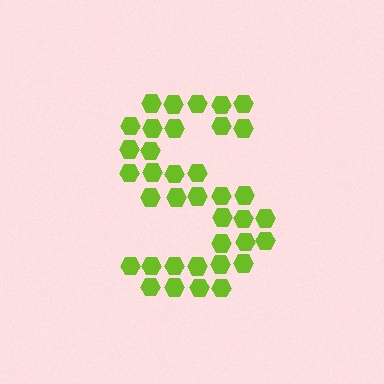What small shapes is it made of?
It is made of small hexagons.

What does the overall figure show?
The overall figure shows the letter S.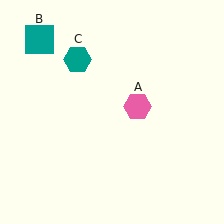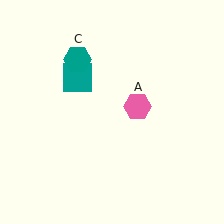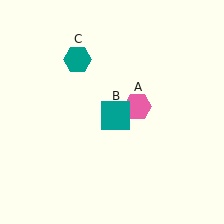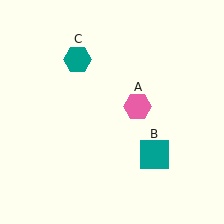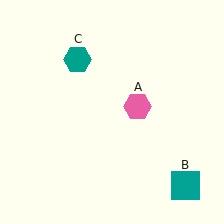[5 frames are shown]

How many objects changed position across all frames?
1 object changed position: teal square (object B).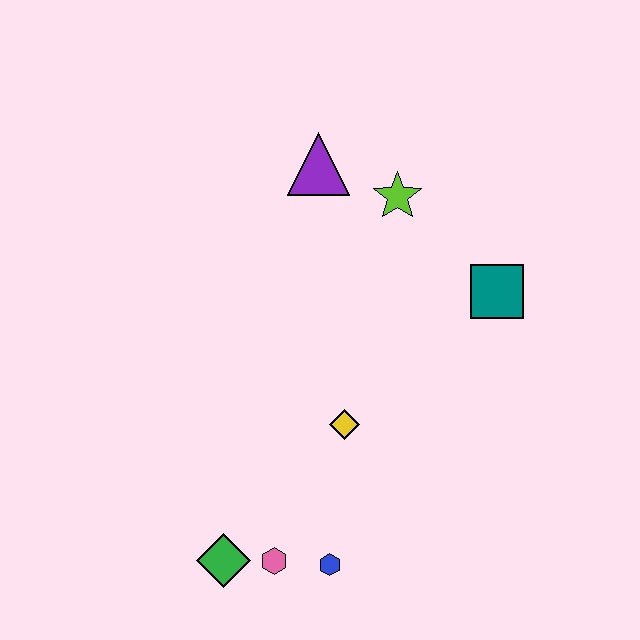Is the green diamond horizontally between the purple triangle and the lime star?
No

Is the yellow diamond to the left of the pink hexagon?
No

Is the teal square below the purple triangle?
Yes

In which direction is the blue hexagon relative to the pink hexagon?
The blue hexagon is to the right of the pink hexagon.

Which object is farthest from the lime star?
The green diamond is farthest from the lime star.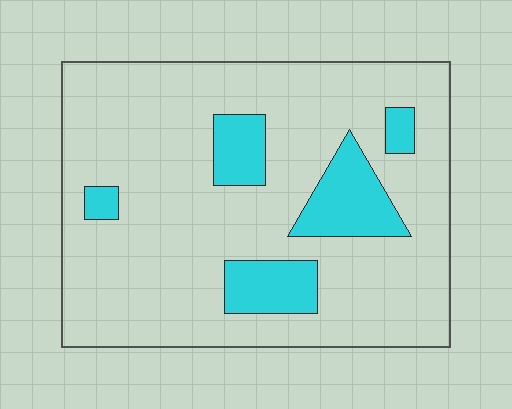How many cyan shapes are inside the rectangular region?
5.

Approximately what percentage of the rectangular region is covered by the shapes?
Approximately 15%.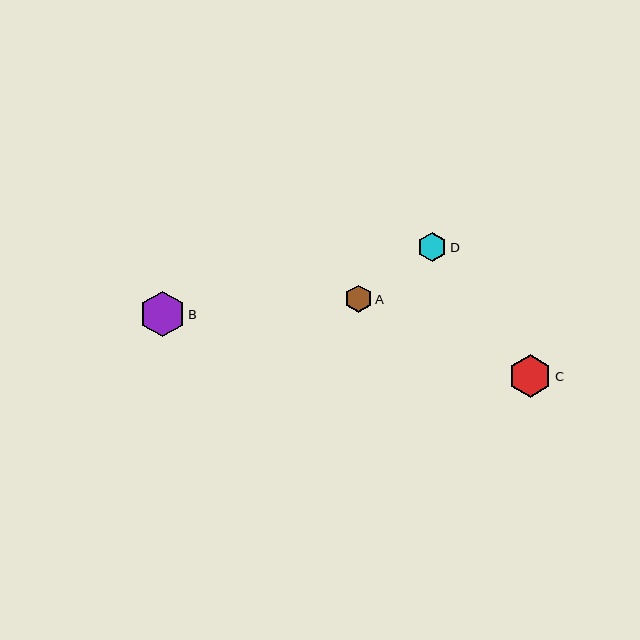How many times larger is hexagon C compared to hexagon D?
Hexagon C is approximately 1.5 times the size of hexagon D.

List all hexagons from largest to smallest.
From largest to smallest: B, C, D, A.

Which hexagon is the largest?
Hexagon B is the largest with a size of approximately 46 pixels.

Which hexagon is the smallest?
Hexagon A is the smallest with a size of approximately 27 pixels.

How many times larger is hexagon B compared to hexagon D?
Hexagon B is approximately 1.6 times the size of hexagon D.